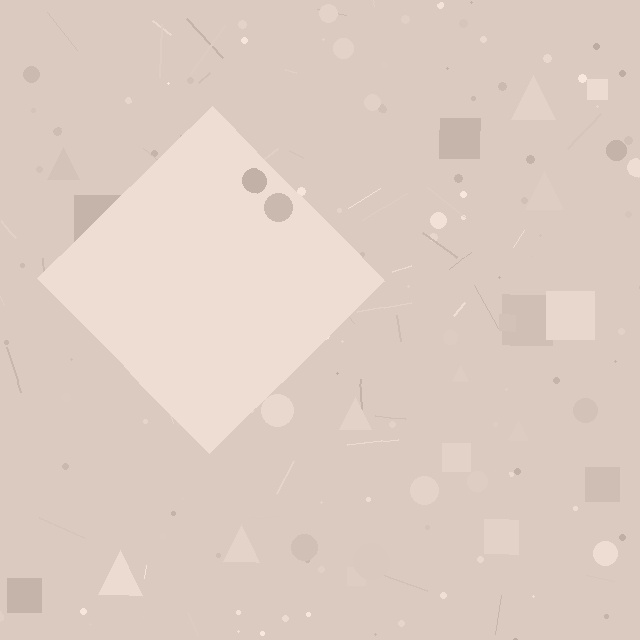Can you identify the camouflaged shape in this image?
The camouflaged shape is a diamond.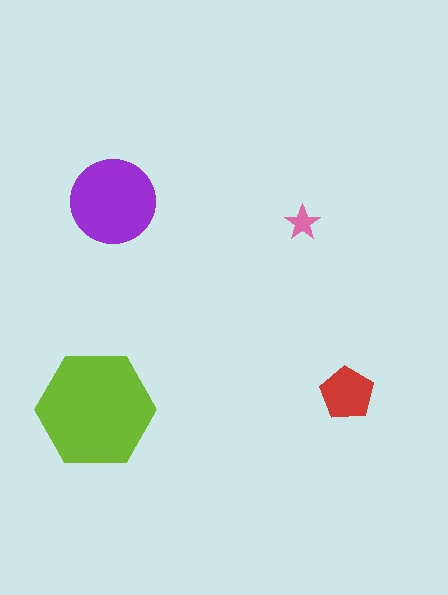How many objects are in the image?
There are 4 objects in the image.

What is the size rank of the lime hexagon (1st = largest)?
1st.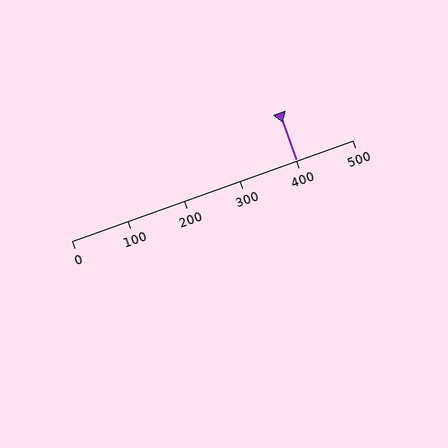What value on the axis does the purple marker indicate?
The marker indicates approximately 400.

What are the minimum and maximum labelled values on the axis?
The axis runs from 0 to 500.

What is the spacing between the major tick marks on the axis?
The major ticks are spaced 100 apart.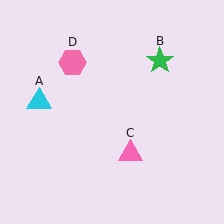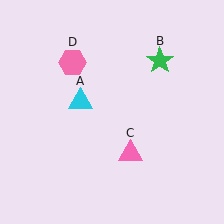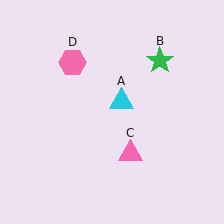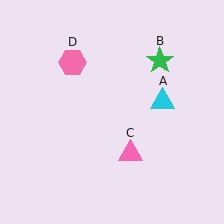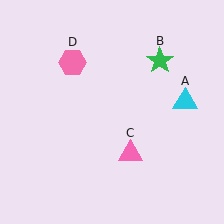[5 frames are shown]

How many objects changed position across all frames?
1 object changed position: cyan triangle (object A).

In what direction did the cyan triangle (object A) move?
The cyan triangle (object A) moved right.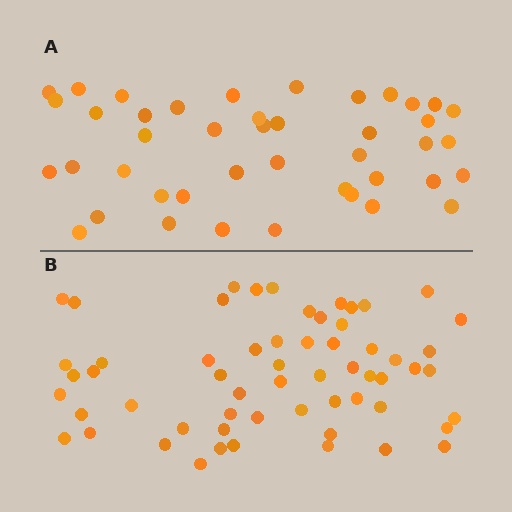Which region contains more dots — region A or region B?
Region B (the bottom region) has more dots.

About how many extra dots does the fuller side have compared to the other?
Region B has approximately 15 more dots than region A.